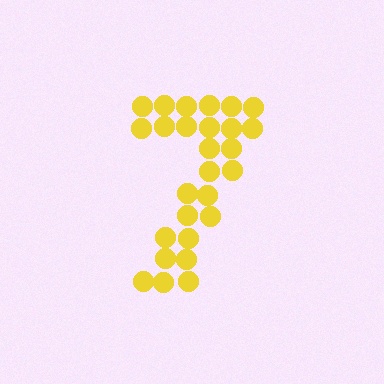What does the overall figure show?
The overall figure shows the digit 7.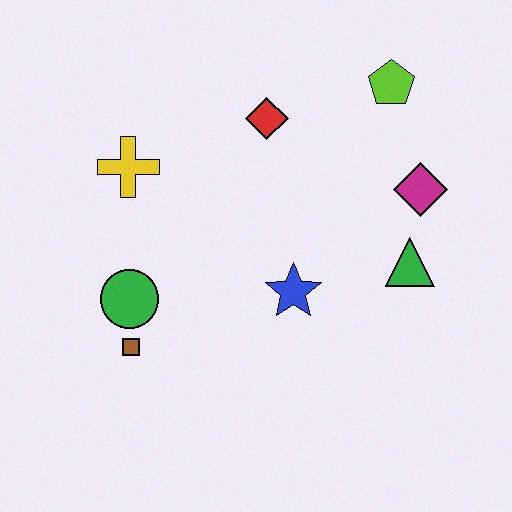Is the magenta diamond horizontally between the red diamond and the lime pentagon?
No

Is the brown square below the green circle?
Yes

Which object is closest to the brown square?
The green circle is closest to the brown square.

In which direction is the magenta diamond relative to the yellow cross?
The magenta diamond is to the right of the yellow cross.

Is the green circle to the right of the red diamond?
No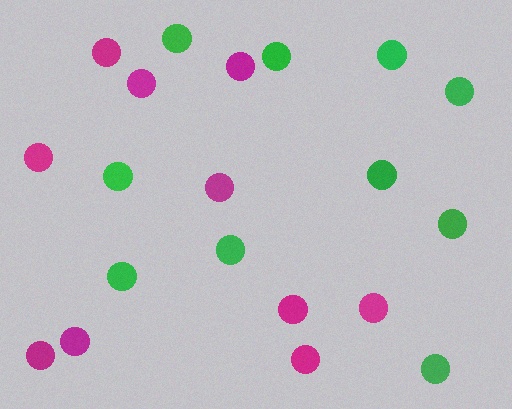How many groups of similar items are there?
There are 2 groups: one group of green circles (10) and one group of magenta circles (10).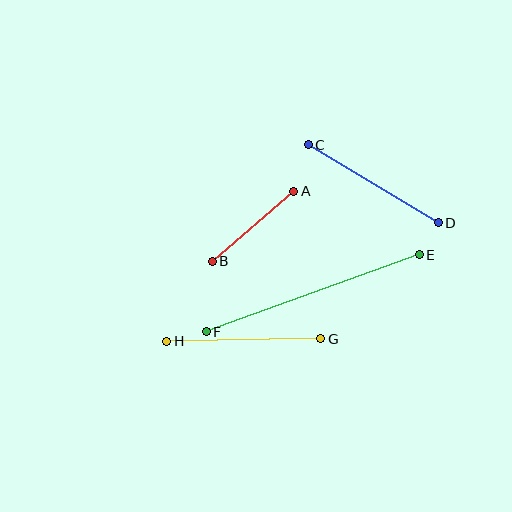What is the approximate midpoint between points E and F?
The midpoint is at approximately (313, 293) pixels.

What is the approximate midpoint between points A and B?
The midpoint is at approximately (253, 226) pixels.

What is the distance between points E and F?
The distance is approximately 226 pixels.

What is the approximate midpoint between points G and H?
The midpoint is at approximately (244, 340) pixels.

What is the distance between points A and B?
The distance is approximately 107 pixels.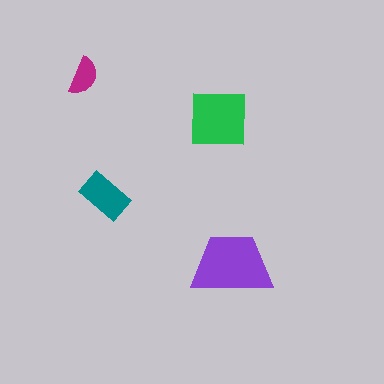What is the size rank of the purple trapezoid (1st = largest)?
1st.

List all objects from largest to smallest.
The purple trapezoid, the green square, the teal rectangle, the magenta semicircle.